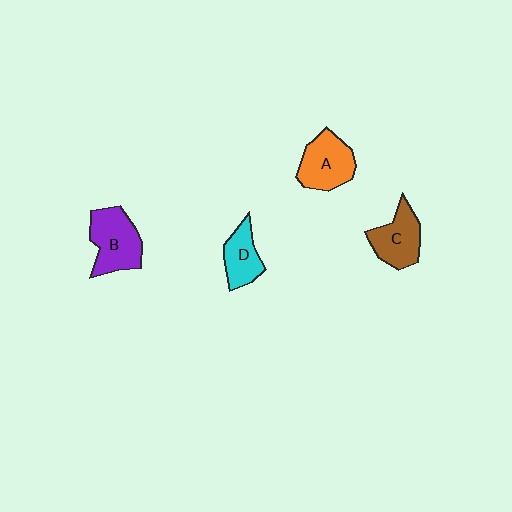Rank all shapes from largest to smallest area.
From largest to smallest: B (purple), A (orange), C (brown), D (cyan).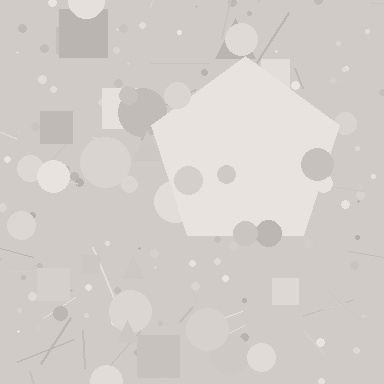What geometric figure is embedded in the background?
A pentagon is embedded in the background.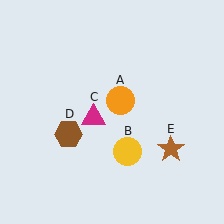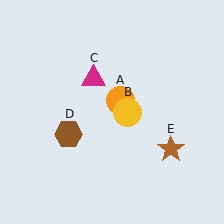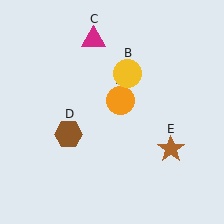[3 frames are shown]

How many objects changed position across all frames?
2 objects changed position: yellow circle (object B), magenta triangle (object C).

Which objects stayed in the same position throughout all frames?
Orange circle (object A) and brown hexagon (object D) and brown star (object E) remained stationary.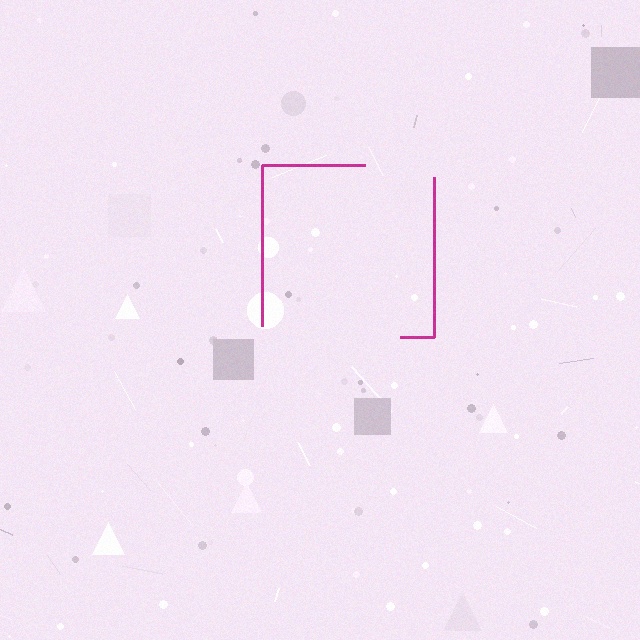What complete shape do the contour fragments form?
The contour fragments form a square.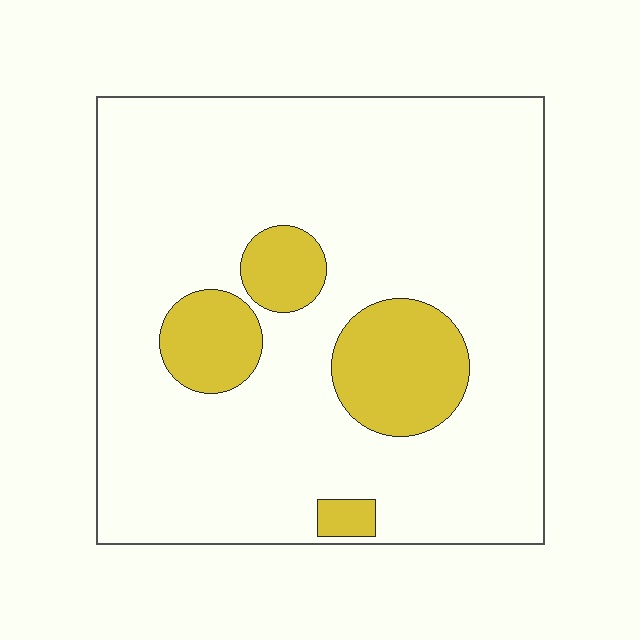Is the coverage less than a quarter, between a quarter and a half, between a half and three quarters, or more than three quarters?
Less than a quarter.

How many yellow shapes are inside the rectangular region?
4.